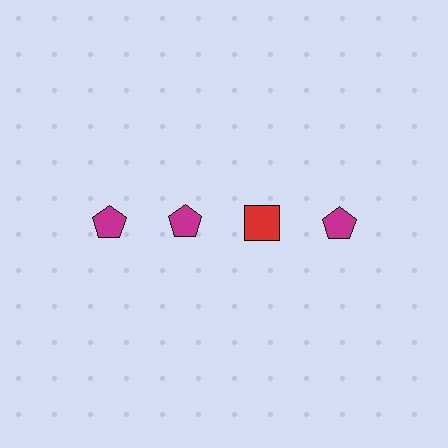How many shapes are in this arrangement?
There are 4 shapes arranged in a grid pattern.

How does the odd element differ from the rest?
It differs in both color (red instead of magenta) and shape (square instead of pentagon).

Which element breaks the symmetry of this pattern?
The red square in the top row, center column breaks the symmetry. All other shapes are magenta pentagons.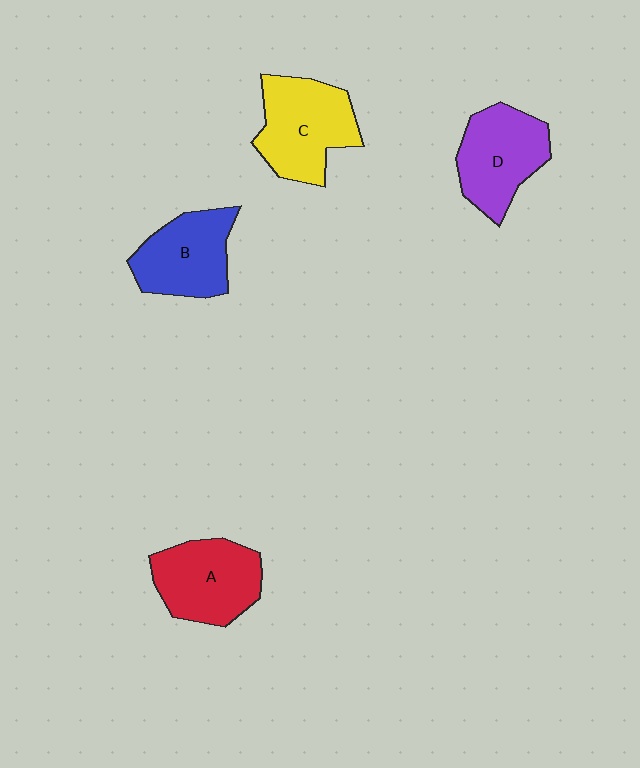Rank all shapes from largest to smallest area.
From largest to smallest: C (yellow), A (red), D (purple), B (blue).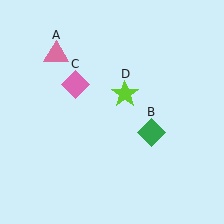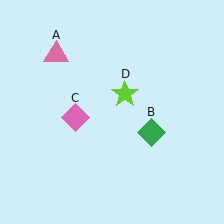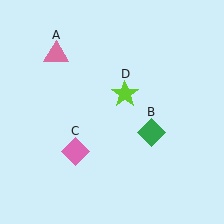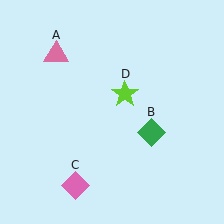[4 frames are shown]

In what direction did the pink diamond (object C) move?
The pink diamond (object C) moved down.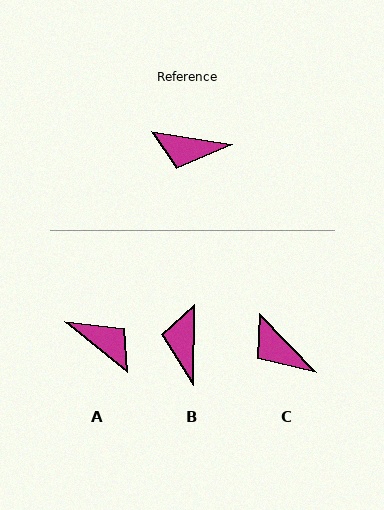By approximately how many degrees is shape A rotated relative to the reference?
Approximately 150 degrees counter-clockwise.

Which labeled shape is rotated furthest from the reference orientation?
A, about 150 degrees away.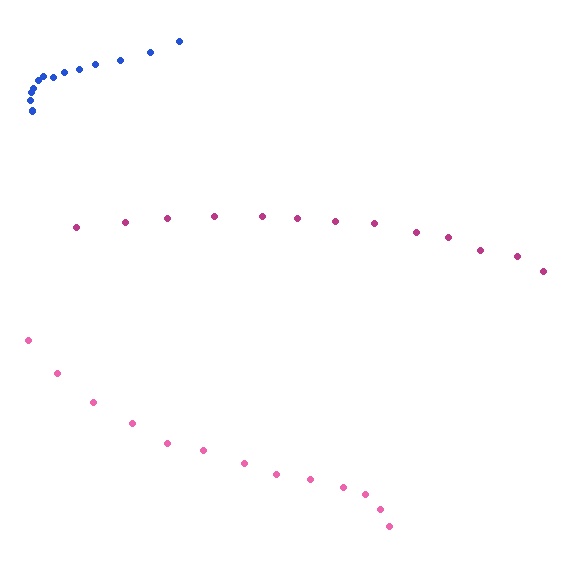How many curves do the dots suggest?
There are 3 distinct paths.